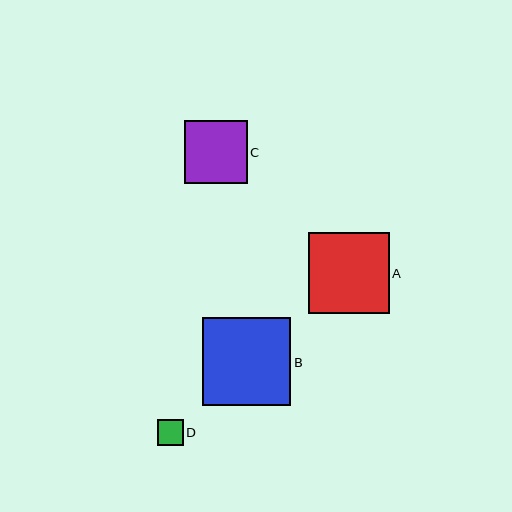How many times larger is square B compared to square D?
Square B is approximately 3.4 times the size of square D.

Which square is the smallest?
Square D is the smallest with a size of approximately 26 pixels.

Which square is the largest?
Square B is the largest with a size of approximately 88 pixels.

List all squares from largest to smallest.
From largest to smallest: B, A, C, D.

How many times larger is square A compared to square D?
Square A is approximately 3.1 times the size of square D.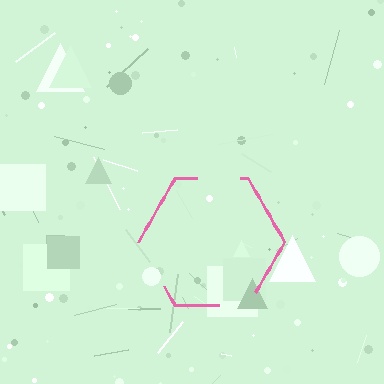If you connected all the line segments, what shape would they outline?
They would outline a hexagon.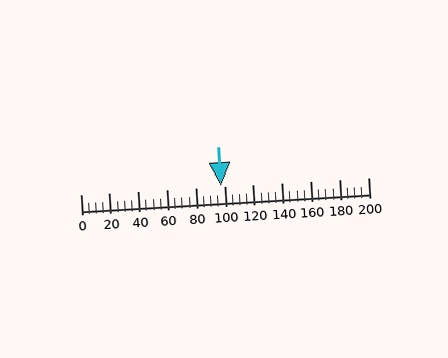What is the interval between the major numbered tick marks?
The major tick marks are spaced 20 units apart.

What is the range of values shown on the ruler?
The ruler shows values from 0 to 200.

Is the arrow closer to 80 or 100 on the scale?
The arrow is closer to 100.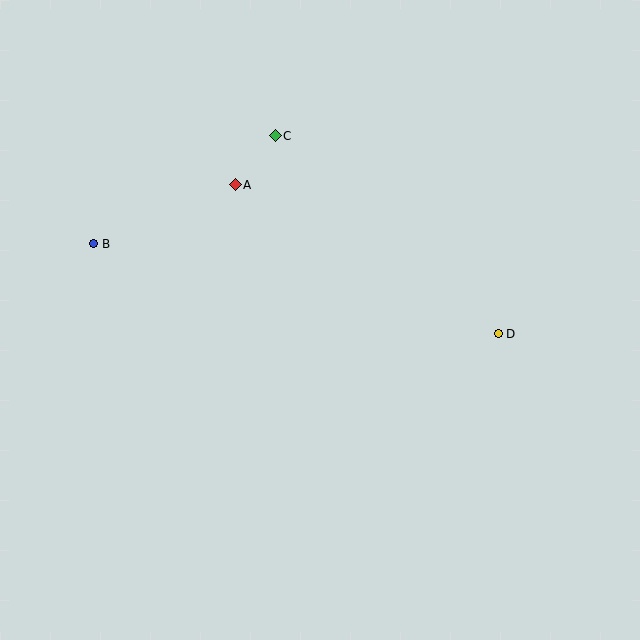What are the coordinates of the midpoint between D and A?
The midpoint between D and A is at (367, 259).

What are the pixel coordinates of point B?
Point B is at (94, 244).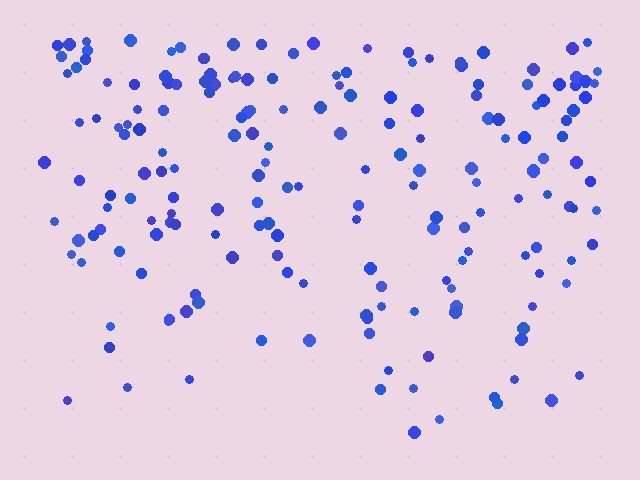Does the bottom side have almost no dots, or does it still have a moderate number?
Still a moderate number, just noticeably fewer than the top.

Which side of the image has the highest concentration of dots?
The top.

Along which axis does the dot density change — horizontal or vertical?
Vertical.